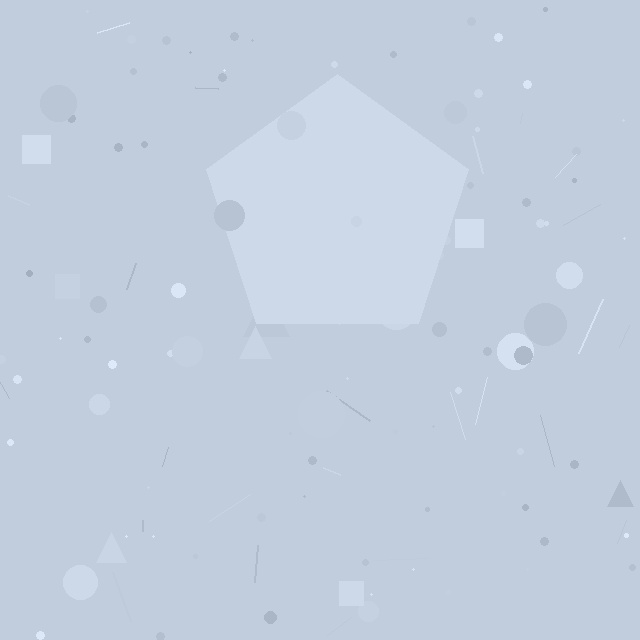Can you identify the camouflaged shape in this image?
The camouflaged shape is a pentagon.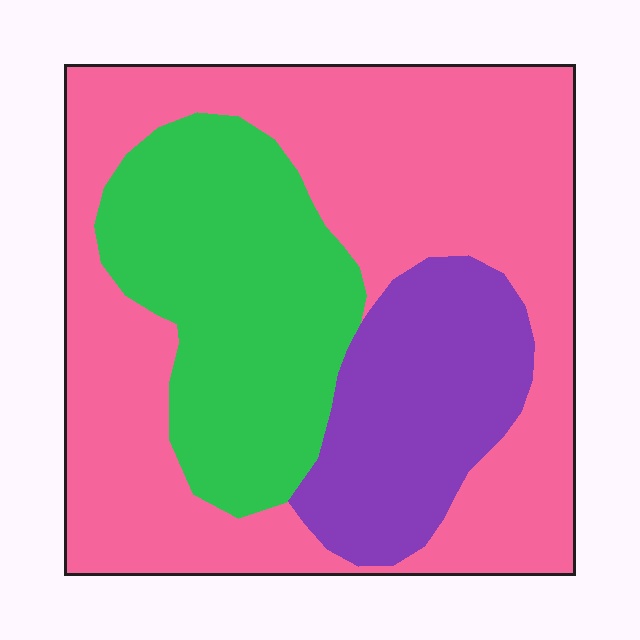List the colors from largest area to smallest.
From largest to smallest: pink, green, purple.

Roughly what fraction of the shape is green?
Green covers around 25% of the shape.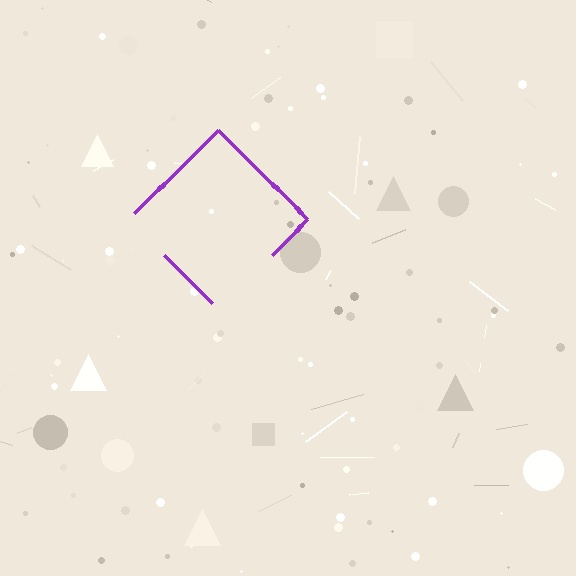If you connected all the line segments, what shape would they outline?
They would outline a diamond.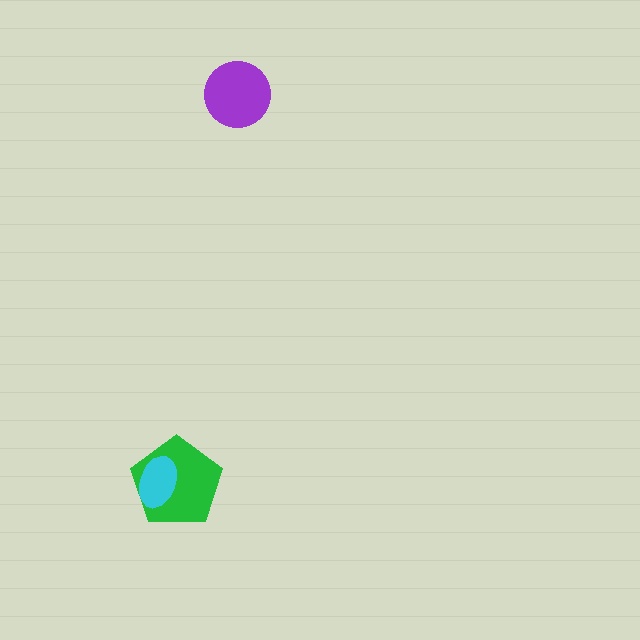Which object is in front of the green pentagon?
The cyan ellipse is in front of the green pentagon.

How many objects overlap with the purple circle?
0 objects overlap with the purple circle.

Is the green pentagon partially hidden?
Yes, it is partially covered by another shape.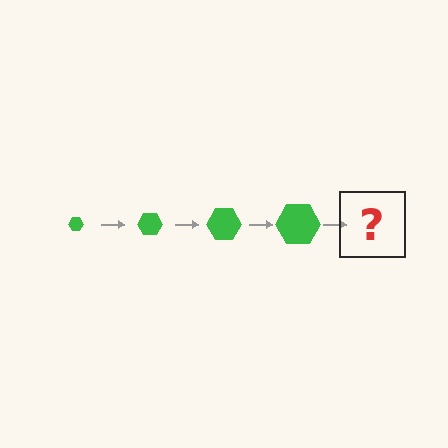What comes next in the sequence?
The next element should be a green hexagon, larger than the previous one.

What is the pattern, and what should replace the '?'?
The pattern is that the hexagon gets progressively larger each step. The '?' should be a green hexagon, larger than the previous one.